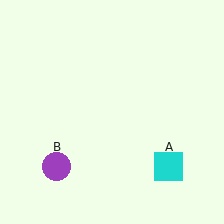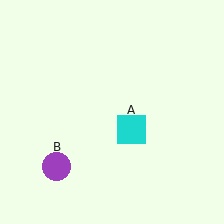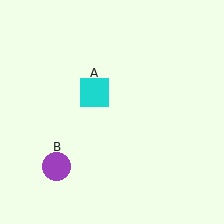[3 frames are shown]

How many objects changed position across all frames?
1 object changed position: cyan square (object A).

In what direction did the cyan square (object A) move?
The cyan square (object A) moved up and to the left.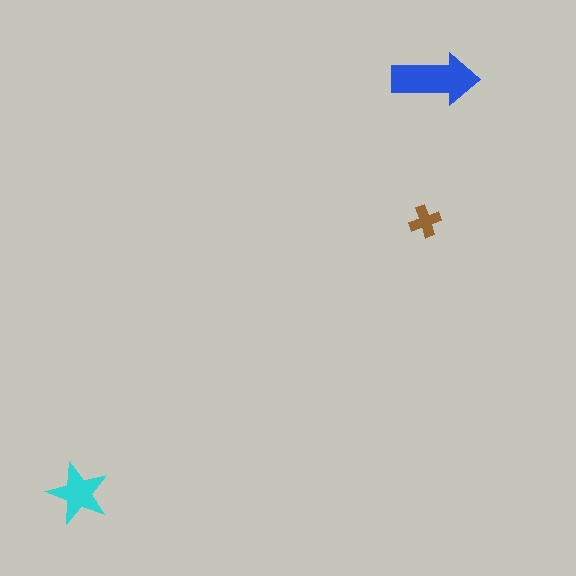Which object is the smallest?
The brown cross.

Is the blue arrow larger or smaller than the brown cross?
Larger.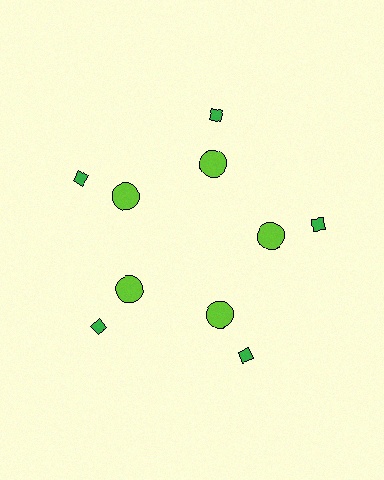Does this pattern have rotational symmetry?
Yes, this pattern has 5-fold rotational symmetry. It looks the same after rotating 72 degrees around the center.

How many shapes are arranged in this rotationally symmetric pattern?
There are 10 shapes, arranged in 5 groups of 2.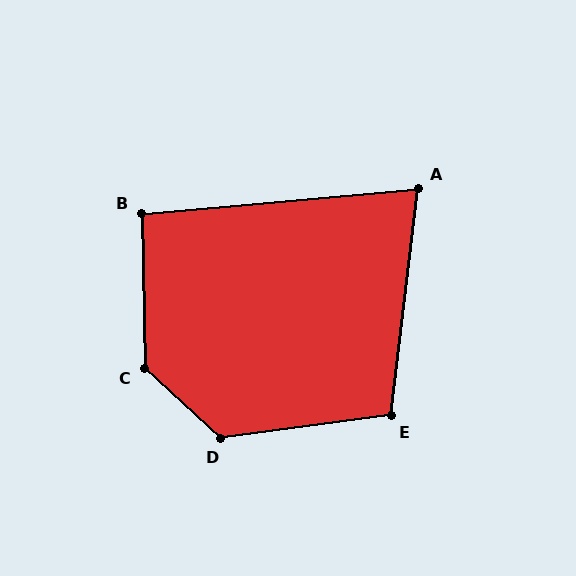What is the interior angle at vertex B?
Approximately 94 degrees (approximately right).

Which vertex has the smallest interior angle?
A, at approximately 78 degrees.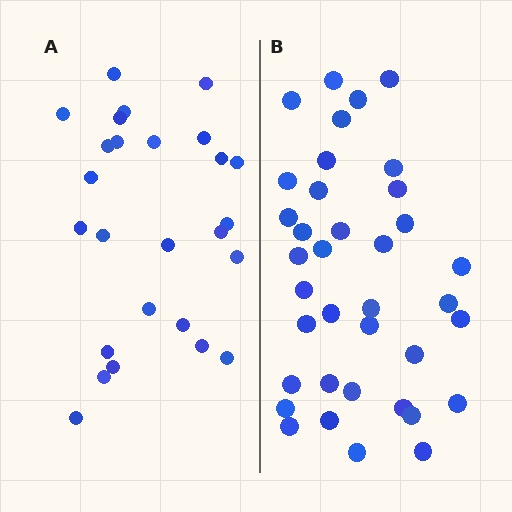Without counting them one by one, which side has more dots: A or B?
Region B (the right region) has more dots.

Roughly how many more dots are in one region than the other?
Region B has roughly 12 or so more dots than region A.